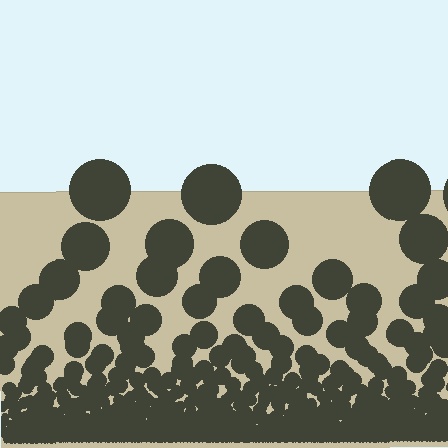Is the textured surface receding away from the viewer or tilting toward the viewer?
The surface appears to tilt toward the viewer. Texture elements get larger and sparser toward the top.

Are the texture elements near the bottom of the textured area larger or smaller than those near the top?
Smaller. The gradient is inverted — elements near the bottom are smaller and denser.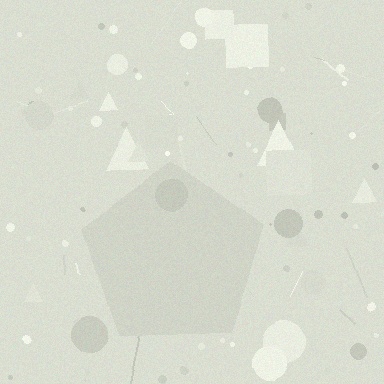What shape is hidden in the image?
A pentagon is hidden in the image.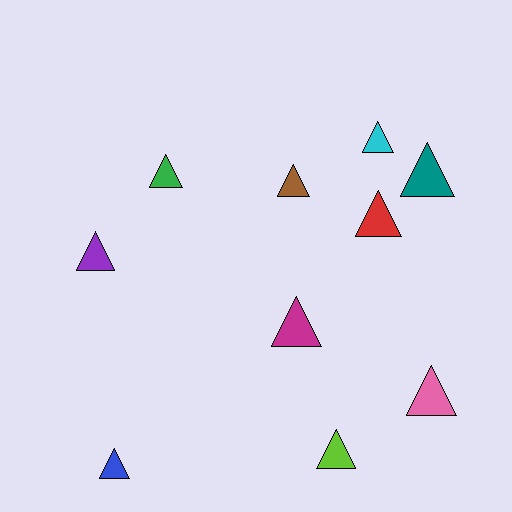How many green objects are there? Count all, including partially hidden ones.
There is 1 green object.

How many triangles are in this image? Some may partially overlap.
There are 10 triangles.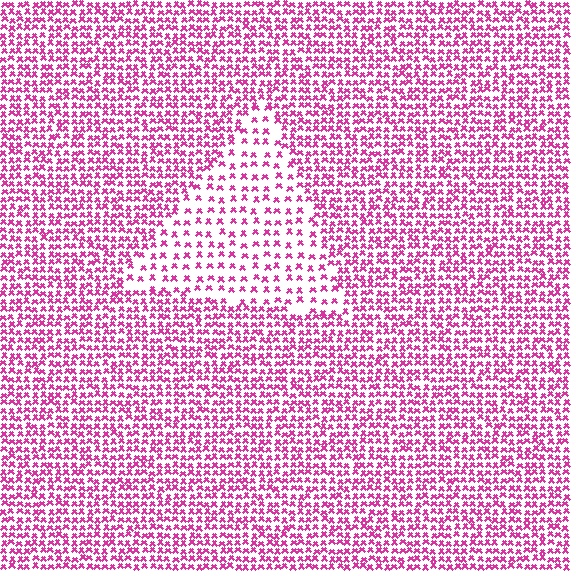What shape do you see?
I see a triangle.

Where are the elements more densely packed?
The elements are more densely packed outside the triangle boundary.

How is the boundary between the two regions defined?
The boundary is defined by a change in element density (approximately 2.1x ratio). All elements are the same color, size, and shape.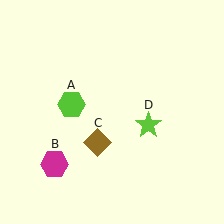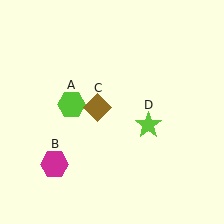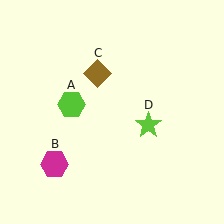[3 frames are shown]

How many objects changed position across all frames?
1 object changed position: brown diamond (object C).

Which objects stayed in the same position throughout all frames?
Lime hexagon (object A) and magenta hexagon (object B) and lime star (object D) remained stationary.